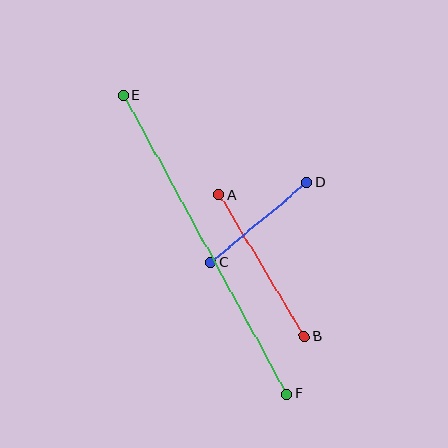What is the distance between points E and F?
The distance is approximately 340 pixels.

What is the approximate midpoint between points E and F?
The midpoint is at approximately (205, 245) pixels.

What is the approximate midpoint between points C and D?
The midpoint is at approximately (259, 222) pixels.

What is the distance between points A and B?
The distance is approximately 166 pixels.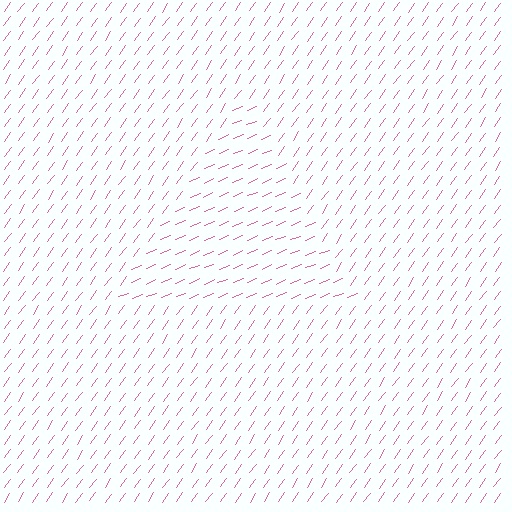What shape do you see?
I see a triangle.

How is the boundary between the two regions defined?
The boundary is defined purely by a change in line orientation (approximately 32 degrees difference). All lines are the same color and thickness.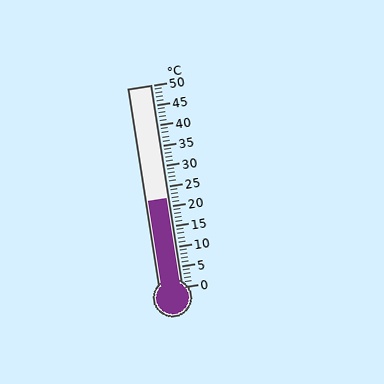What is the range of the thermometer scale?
The thermometer scale ranges from 0°C to 50°C.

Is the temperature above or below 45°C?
The temperature is below 45°C.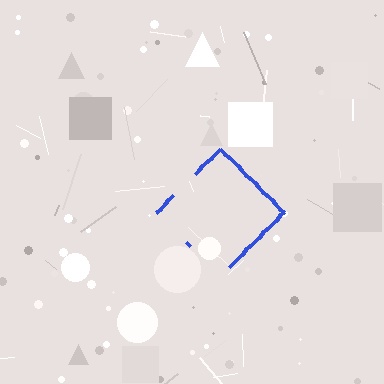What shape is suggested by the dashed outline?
The dashed outline suggests a diamond.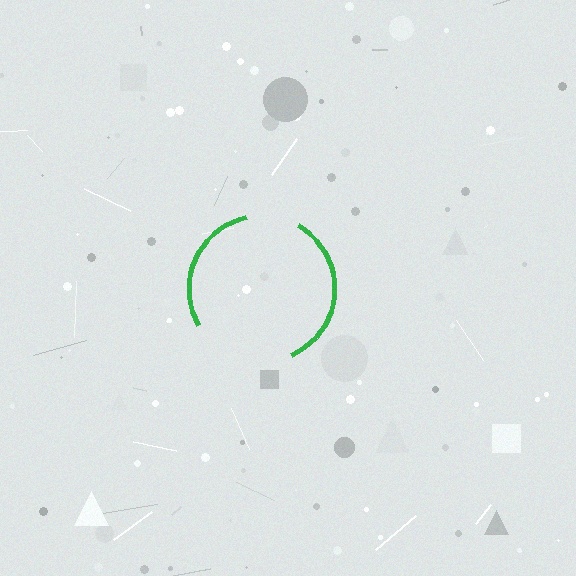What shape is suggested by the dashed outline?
The dashed outline suggests a circle.